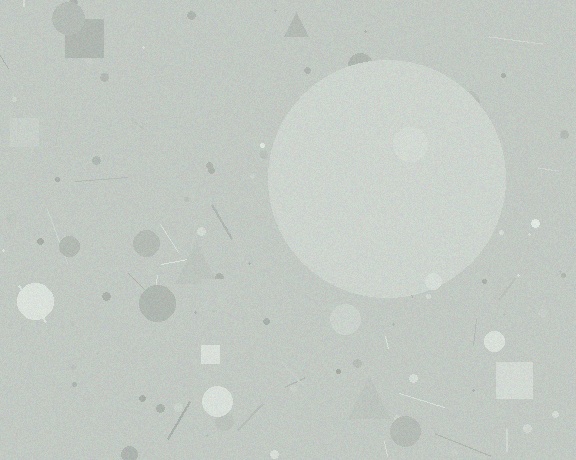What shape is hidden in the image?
A circle is hidden in the image.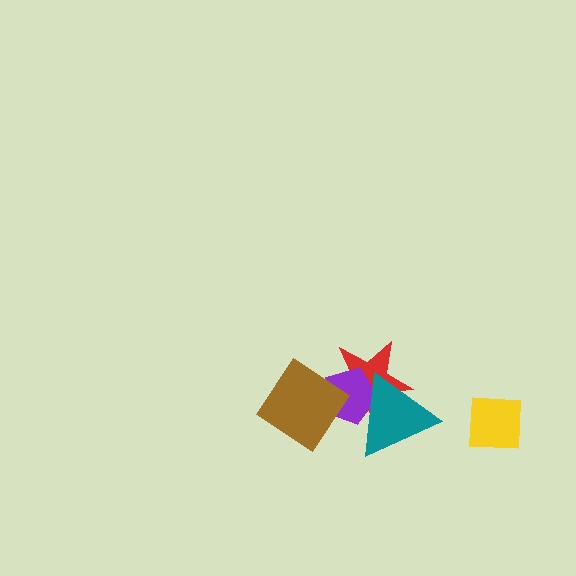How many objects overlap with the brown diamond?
2 objects overlap with the brown diamond.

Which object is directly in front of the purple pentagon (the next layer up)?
The teal triangle is directly in front of the purple pentagon.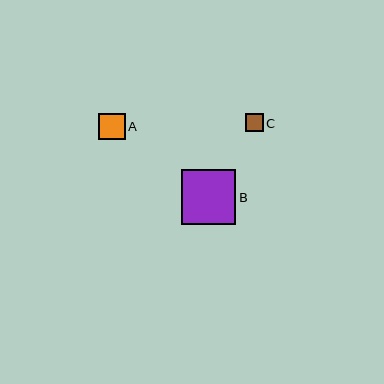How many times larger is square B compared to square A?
Square B is approximately 2.1 times the size of square A.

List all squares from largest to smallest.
From largest to smallest: B, A, C.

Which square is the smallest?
Square C is the smallest with a size of approximately 18 pixels.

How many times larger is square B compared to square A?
Square B is approximately 2.1 times the size of square A.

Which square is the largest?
Square B is the largest with a size of approximately 55 pixels.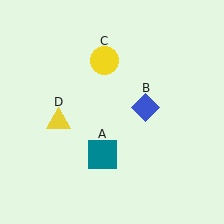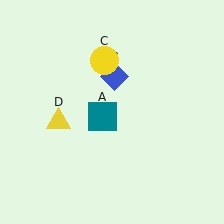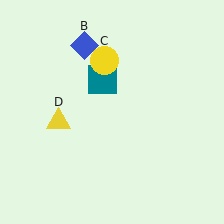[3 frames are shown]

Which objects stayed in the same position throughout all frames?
Yellow circle (object C) and yellow triangle (object D) remained stationary.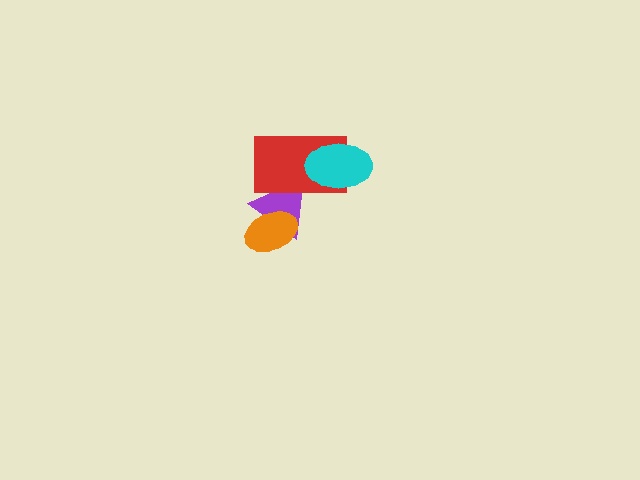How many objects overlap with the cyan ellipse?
1 object overlaps with the cyan ellipse.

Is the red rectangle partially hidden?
Yes, it is partially covered by another shape.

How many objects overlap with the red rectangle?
2 objects overlap with the red rectangle.